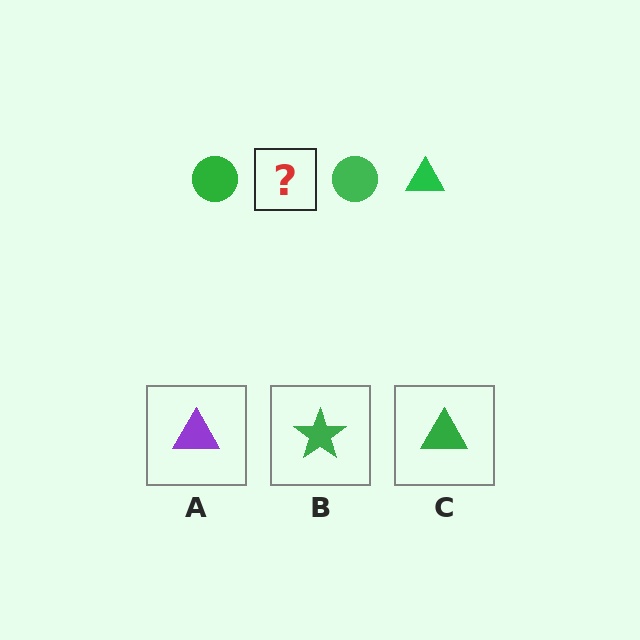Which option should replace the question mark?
Option C.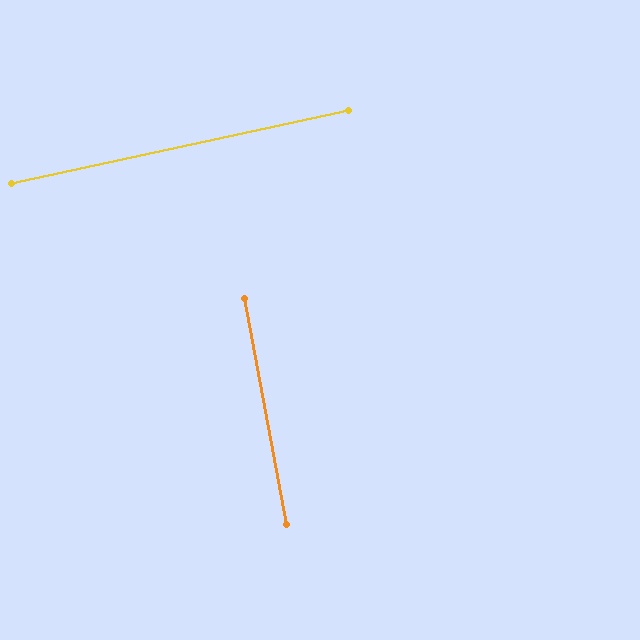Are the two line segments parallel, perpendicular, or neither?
Perpendicular — they meet at approximately 88°.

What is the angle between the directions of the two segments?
Approximately 88 degrees.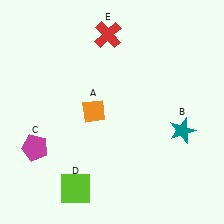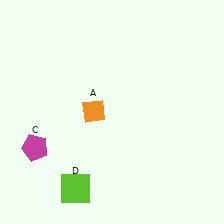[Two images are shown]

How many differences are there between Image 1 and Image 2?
There are 2 differences between the two images.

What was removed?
The red cross (E), the teal star (B) were removed in Image 2.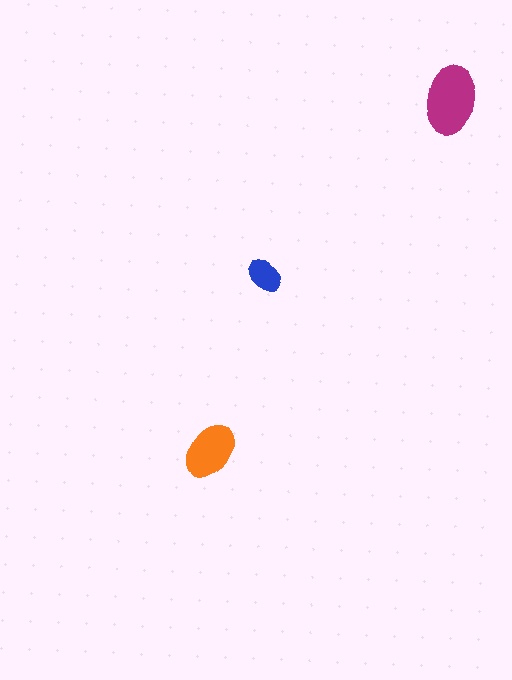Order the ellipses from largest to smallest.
the magenta one, the orange one, the blue one.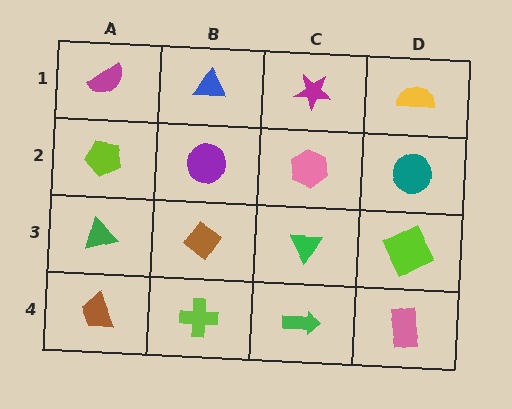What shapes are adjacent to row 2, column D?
A yellow semicircle (row 1, column D), a lime square (row 3, column D), a pink hexagon (row 2, column C).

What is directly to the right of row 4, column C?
A pink rectangle.